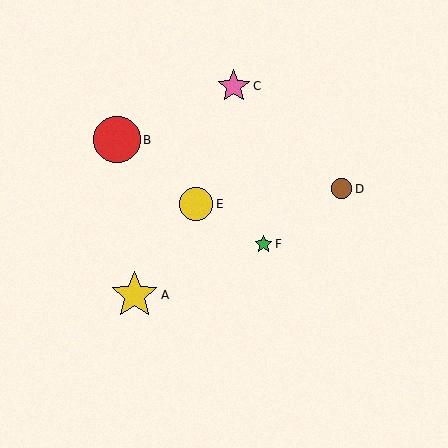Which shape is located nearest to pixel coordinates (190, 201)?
The yellow circle (labeled E) at (196, 204) is nearest to that location.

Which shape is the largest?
The yellow star (labeled A) is the largest.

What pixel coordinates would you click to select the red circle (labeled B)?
Click at (117, 140) to select the red circle B.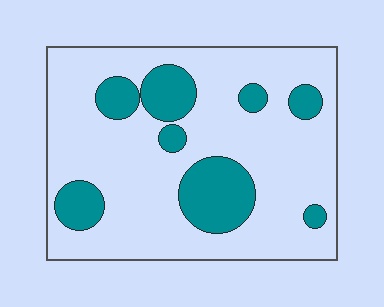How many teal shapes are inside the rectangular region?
8.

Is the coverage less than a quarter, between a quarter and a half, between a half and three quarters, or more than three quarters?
Less than a quarter.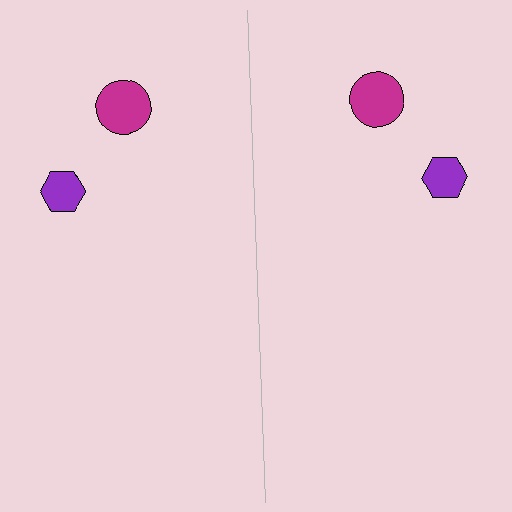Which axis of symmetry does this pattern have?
The pattern has a vertical axis of symmetry running through the center of the image.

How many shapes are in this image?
There are 4 shapes in this image.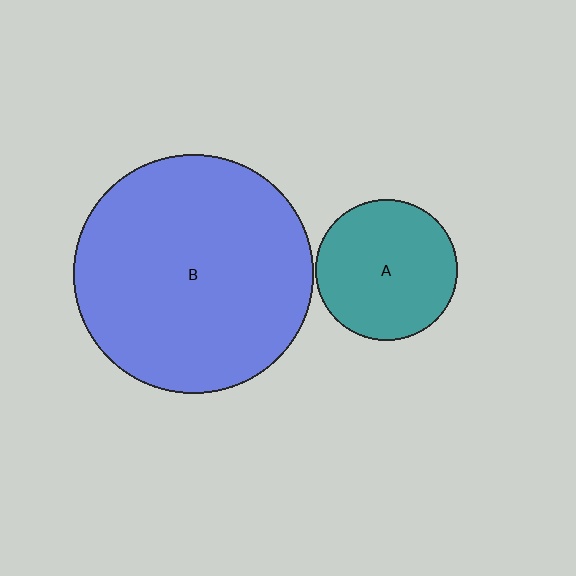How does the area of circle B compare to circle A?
Approximately 2.9 times.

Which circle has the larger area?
Circle B (blue).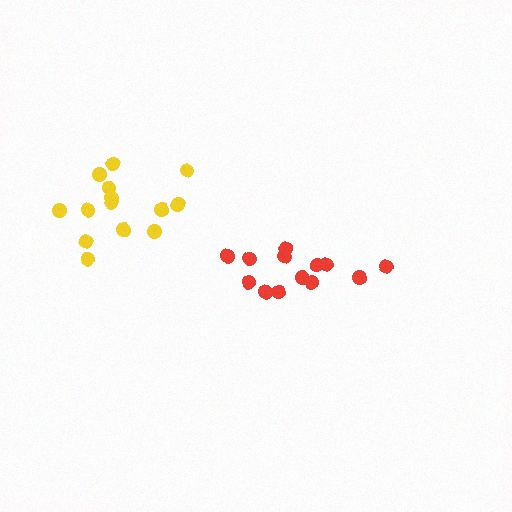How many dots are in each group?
Group 1: 14 dots, Group 2: 13 dots (27 total).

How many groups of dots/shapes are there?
There are 2 groups.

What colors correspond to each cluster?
The clusters are colored: yellow, red.